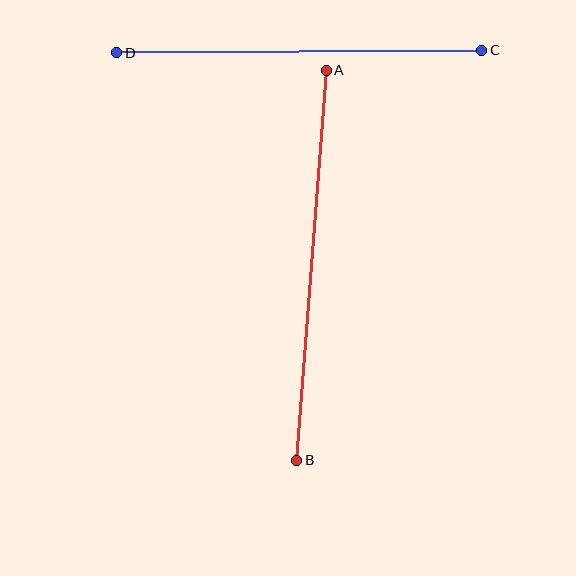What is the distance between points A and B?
The distance is approximately 391 pixels.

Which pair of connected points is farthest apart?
Points A and B are farthest apart.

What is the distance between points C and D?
The distance is approximately 365 pixels.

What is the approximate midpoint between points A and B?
The midpoint is at approximately (312, 265) pixels.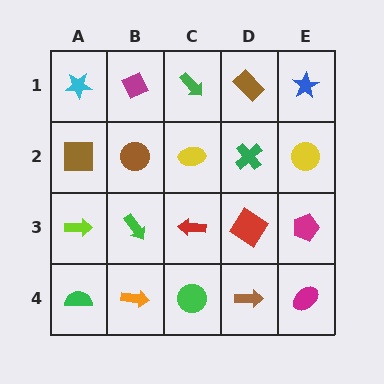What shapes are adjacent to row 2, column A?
A cyan star (row 1, column A), a lime arrow (row 3, column A), a brown circle (row 2, column B).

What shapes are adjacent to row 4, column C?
A red arrow (row 3, column C), an orange arrow (row 4, column B), a brown arrow (row 4, column D).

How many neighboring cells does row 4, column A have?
2.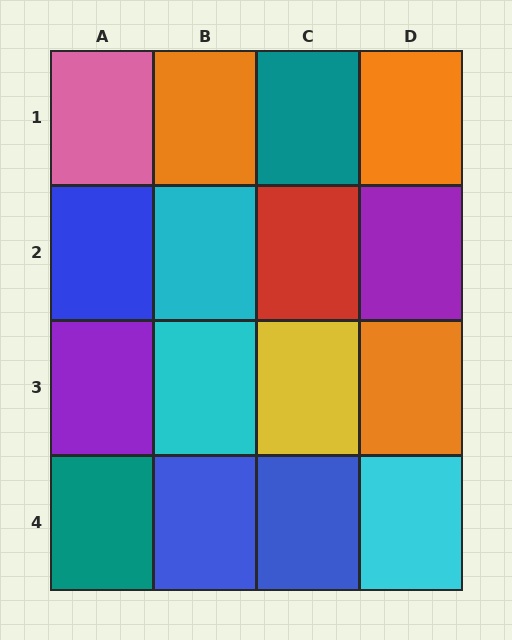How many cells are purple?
2 cells are purple.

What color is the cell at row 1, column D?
Orange.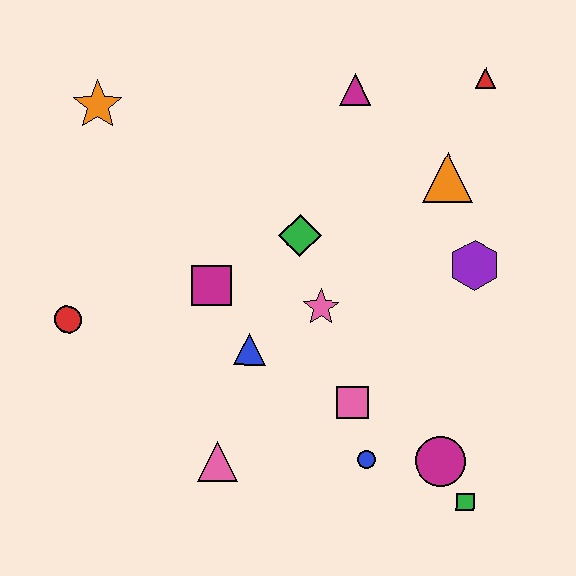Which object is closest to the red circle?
The magenta square is closest to the red circle.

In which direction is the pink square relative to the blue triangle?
The pink square is to the right of the blue triangle.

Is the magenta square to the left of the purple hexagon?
Yes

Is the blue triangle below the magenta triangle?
Yes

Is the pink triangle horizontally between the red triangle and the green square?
No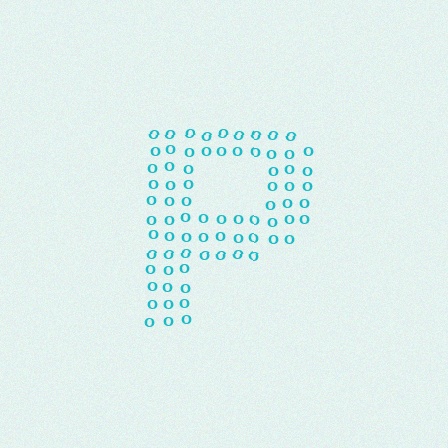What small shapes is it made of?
It is made of small letter O's.